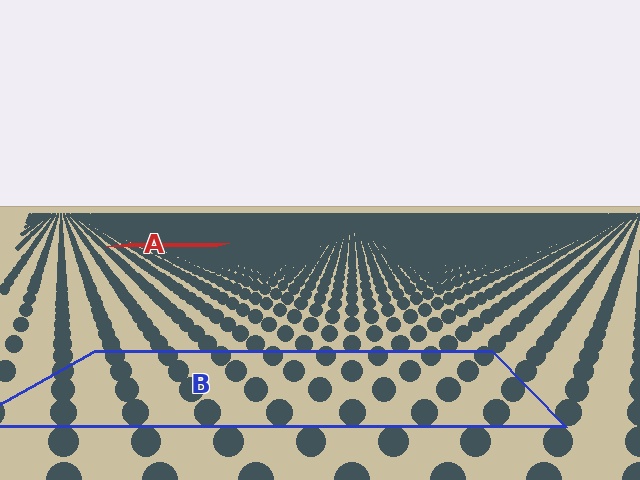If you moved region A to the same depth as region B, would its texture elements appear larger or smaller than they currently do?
They would appear larger. At a closer depth, the same texture elements are projected at a bigger on-screen size.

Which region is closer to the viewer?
Region B is closer. The texture elements there are larger and more spread out.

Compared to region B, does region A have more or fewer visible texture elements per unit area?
Region A has more texture elements per unit area — they are packed more densely because it is farther away.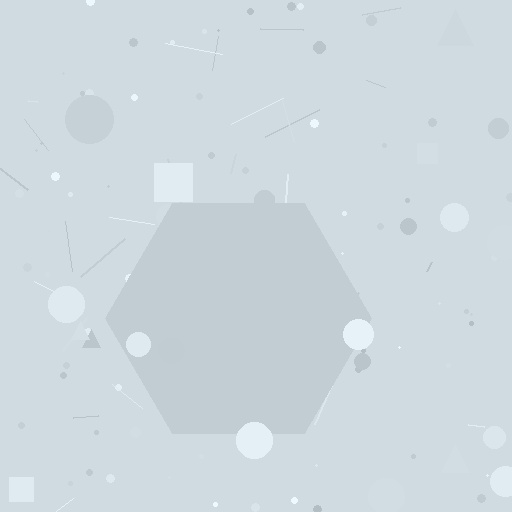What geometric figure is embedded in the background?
A hexagon is embedded in the background.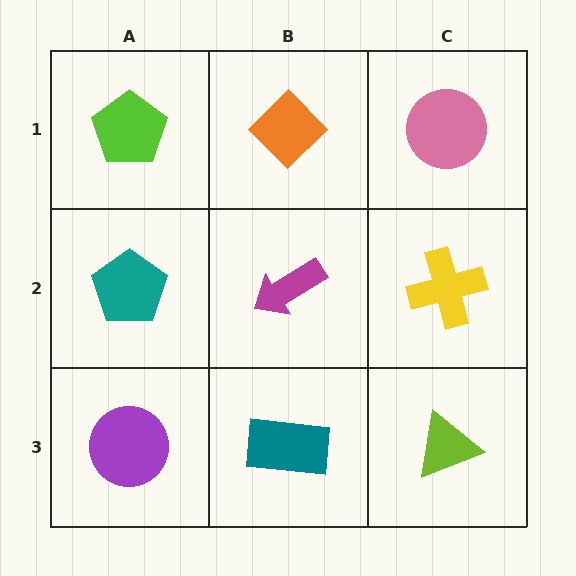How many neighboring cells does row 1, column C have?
2.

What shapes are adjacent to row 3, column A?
A teal pentagon (row 2, column A), a teal rectangle (row 3, column B).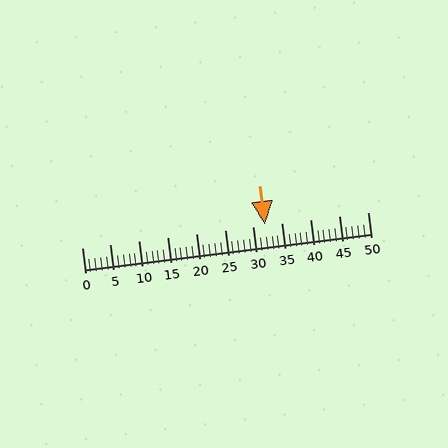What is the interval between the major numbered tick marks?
The major tick marks are spaced 5 units apart.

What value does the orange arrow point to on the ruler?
The orange arrow points to approximately 32.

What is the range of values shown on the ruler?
The ruler shows values from 0 to 50.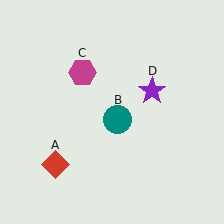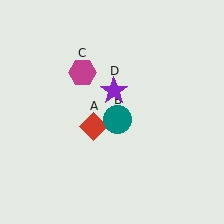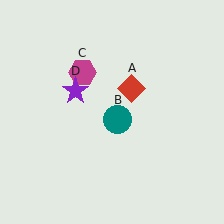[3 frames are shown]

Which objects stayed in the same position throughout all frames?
Teal circle (object B) and magenta hexagon (object C) remained stationary.